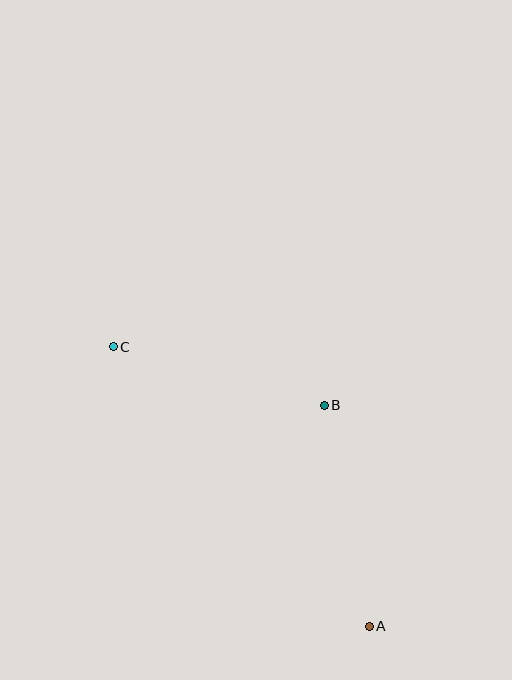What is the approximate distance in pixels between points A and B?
The distance between A and B is approximately 226 pixels.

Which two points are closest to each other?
Points B and C are closest to each other.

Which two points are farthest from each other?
Points A and C are farthest from each other.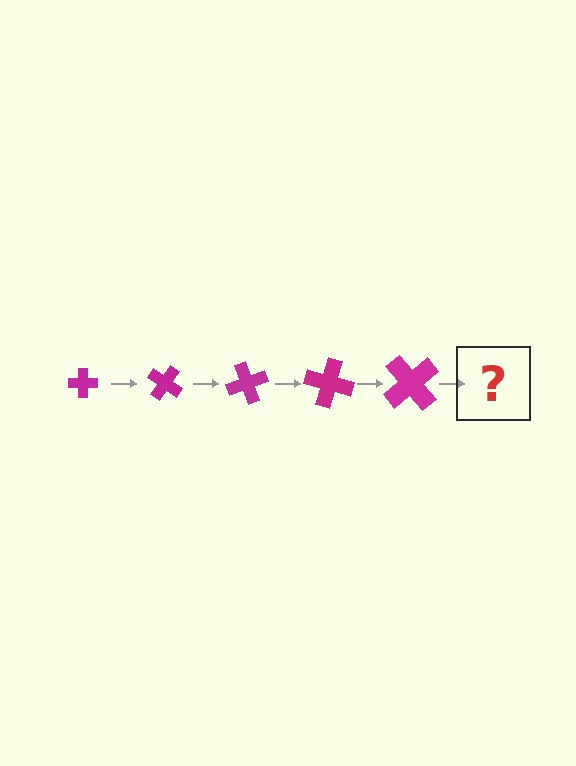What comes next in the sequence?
The next element should be a cross, larger than the previous one and rotated 175 degrees from the start.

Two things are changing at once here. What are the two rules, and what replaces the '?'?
The two rules are that the cross grows larger each step and it rotates 35 degrees each step. The '?' should be a cross, larger than the previous one and rotated 175 degrees from the start.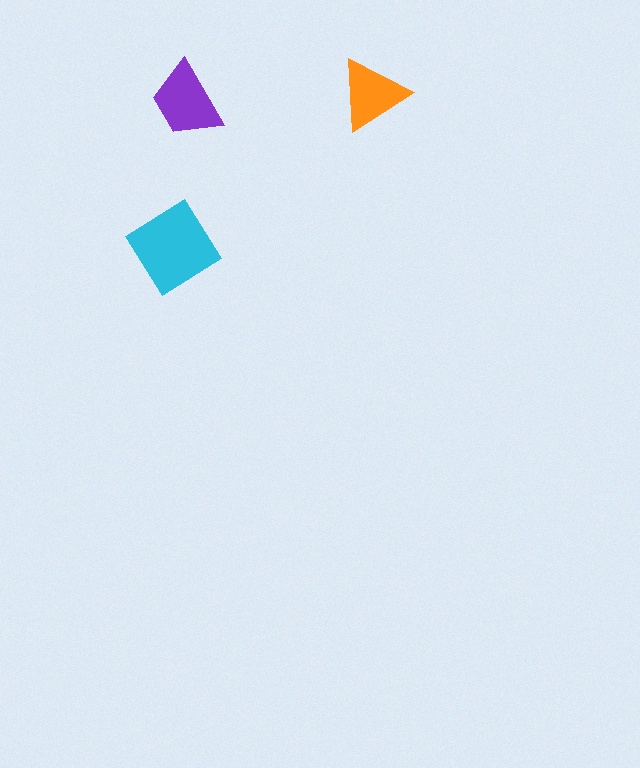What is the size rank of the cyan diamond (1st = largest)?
1st.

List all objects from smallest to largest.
The orange triangle, the purple trapezoid, the cyan diamond.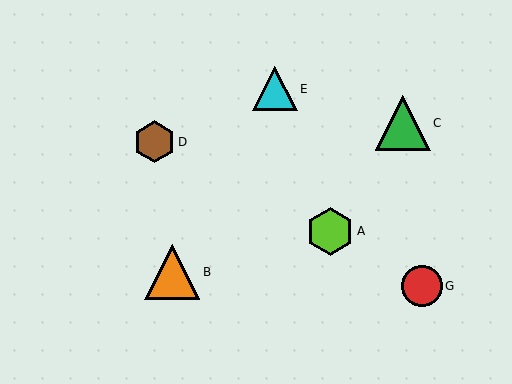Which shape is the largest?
The orange triangle (labeled B) is the largest.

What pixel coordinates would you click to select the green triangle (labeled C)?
Click at (403, 123) to select the green triangle C.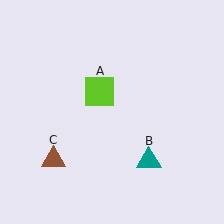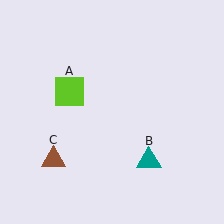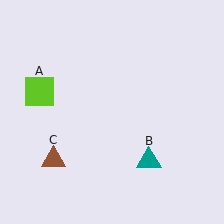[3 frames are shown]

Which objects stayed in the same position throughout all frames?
Teal triangle (object B) and brown triangle (object C) remained stationary.